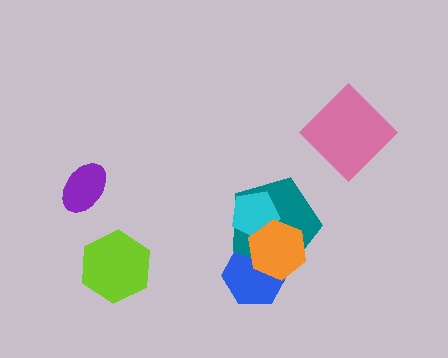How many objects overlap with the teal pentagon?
3 objects overlap with the teal pentagon.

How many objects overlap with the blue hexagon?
2 objects overlap with the blue hexagon.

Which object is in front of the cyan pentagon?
The orange hexagon is in front of the cyan pentagon.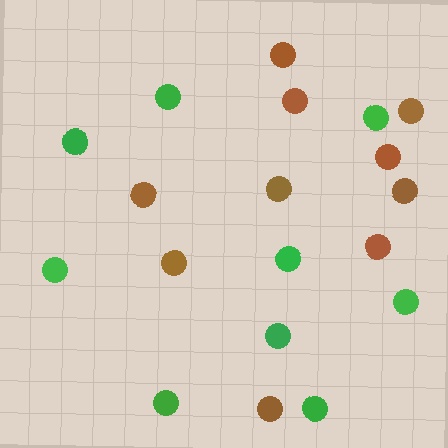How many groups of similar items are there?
There are 2 groups: one group of green circles (9) and one group of brown circles (10).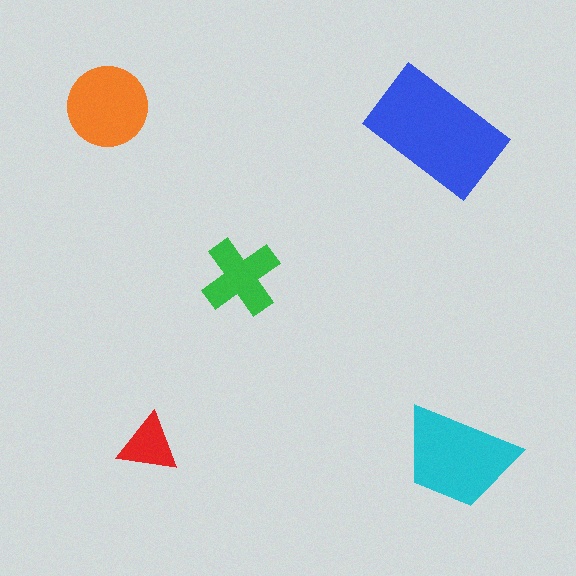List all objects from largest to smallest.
The blue rectangle, the cyan trapezoid, the orange circle, the green cross, the red triangle.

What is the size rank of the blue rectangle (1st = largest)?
1st.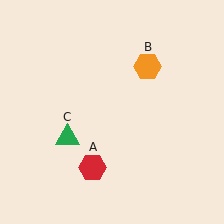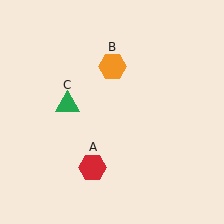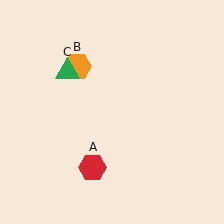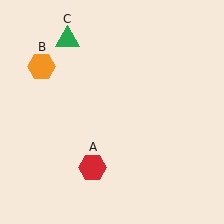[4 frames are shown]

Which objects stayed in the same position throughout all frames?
Red hexagon (object A) remained stationary.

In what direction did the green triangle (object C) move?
The green triangle (object C) moved up.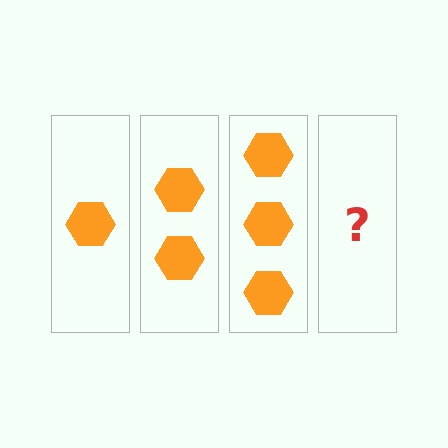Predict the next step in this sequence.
The next step is 4 hexagons.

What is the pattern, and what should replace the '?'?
The pattern is that each step adds one more hexagon. The '?' should be 4 hexagons.